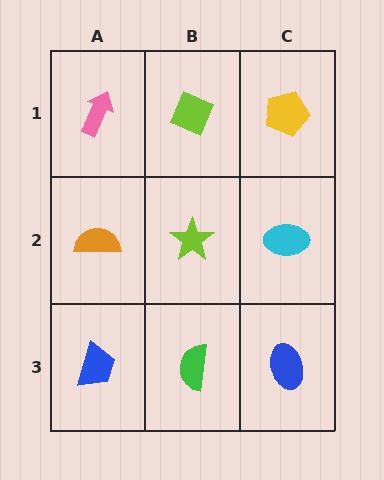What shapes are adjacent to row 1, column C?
A cyan ellipse (row 2, column C), a lime diamond (row 1, column B).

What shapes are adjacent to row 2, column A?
A pink arrow (row 1, column A), a blue trapezoid (row 3, column A), a lime star (row 2, column B).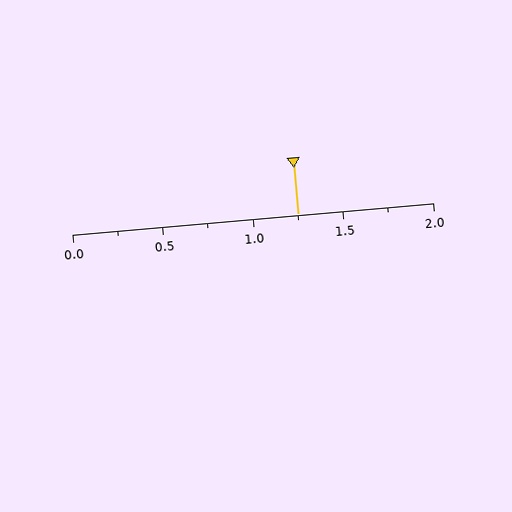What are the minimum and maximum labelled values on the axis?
The axis runs from 0.0 to 2.0.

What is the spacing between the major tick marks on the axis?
The major ticks are spaced 0.5 apart.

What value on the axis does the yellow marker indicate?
The marker indicates approximately 1.25.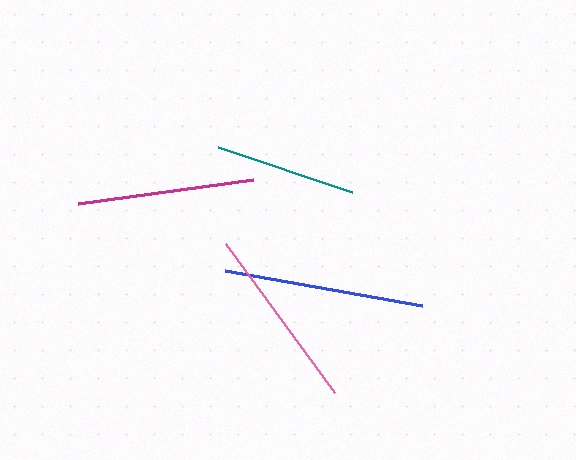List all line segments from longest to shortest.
From longest to shortest: blue, pink, magenta, teal.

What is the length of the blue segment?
The blue segment is approximately 200 pixels long.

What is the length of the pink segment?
The pink segment is approximately 184 pixels long.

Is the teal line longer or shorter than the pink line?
The pink line is longer than the teal line.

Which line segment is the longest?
The blue line is the longest at approximately 200 pixels.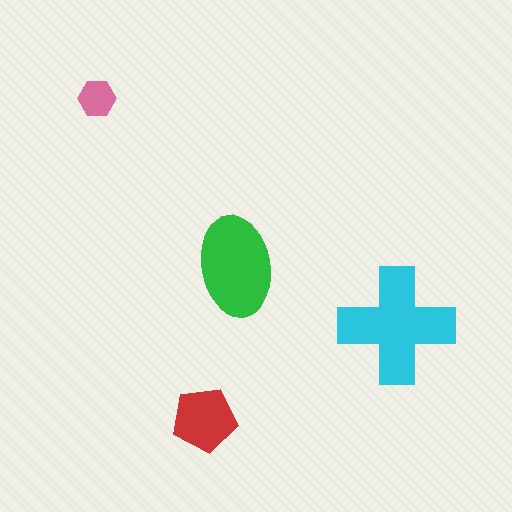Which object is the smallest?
The pink hexagon.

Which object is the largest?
The cyan cross.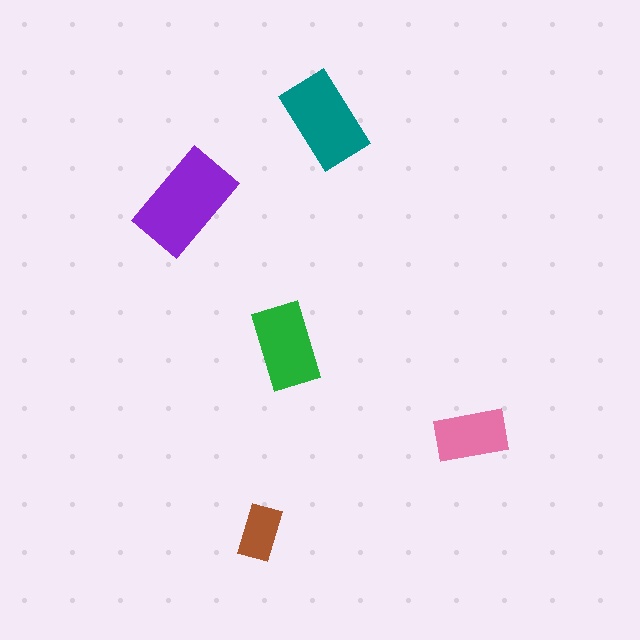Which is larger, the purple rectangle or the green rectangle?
The purple one.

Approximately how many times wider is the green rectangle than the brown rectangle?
About 1.5 times wider.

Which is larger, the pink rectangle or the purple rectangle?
The purple one.